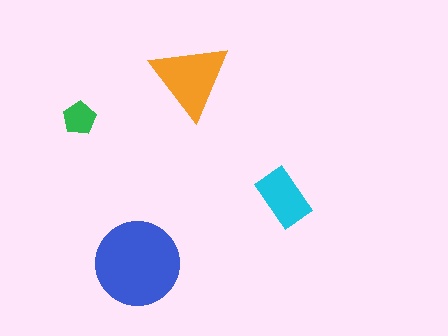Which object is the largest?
The blue circle.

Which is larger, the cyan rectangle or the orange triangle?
The orange triangle.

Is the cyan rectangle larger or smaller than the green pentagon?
Larger.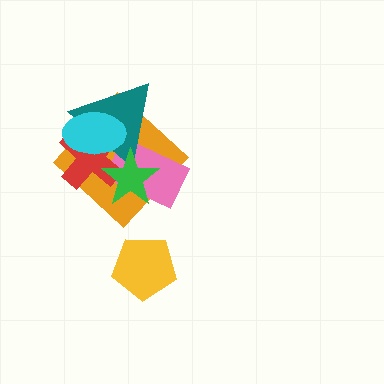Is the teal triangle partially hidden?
Yes, it is partially covered by another shape.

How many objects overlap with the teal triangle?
5 objects overlap with the teal triangle.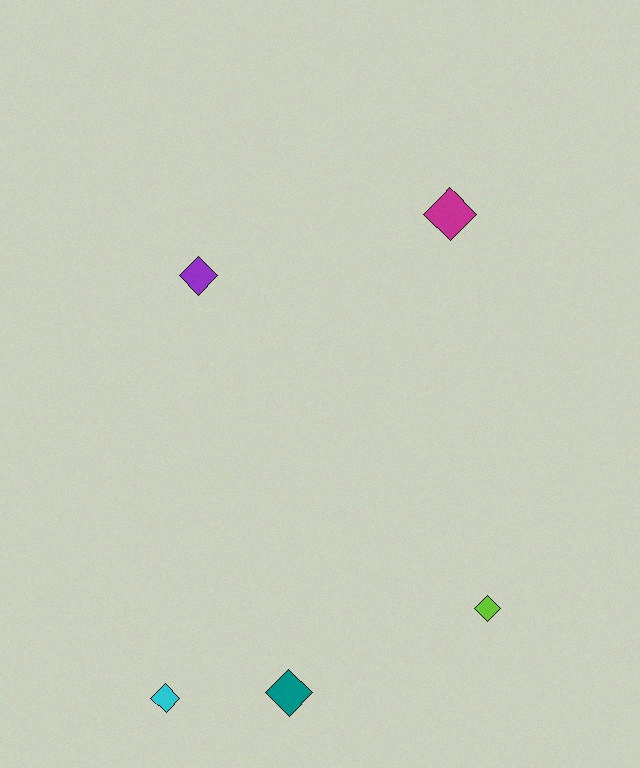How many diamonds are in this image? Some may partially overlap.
There are 5 diamonds.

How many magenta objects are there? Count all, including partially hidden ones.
There is 1 magenta object.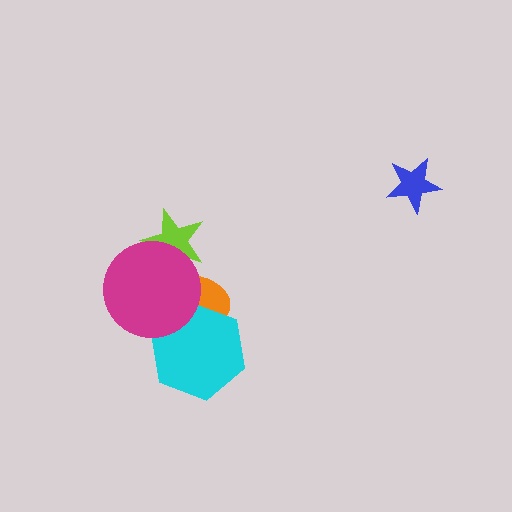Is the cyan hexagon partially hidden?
Yes, it is partially covered by another shape.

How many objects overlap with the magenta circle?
3 objects overlap with the magenta circle.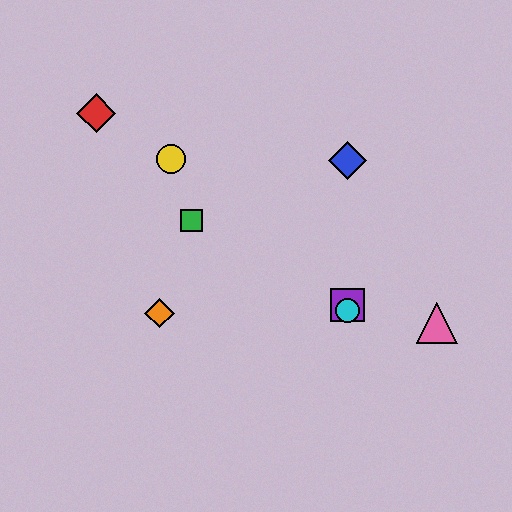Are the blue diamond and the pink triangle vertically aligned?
No, the blue diamond is at x≈348 and the pink triangle is at x≈437.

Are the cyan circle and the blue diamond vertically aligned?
Yes, both are at x≈348.